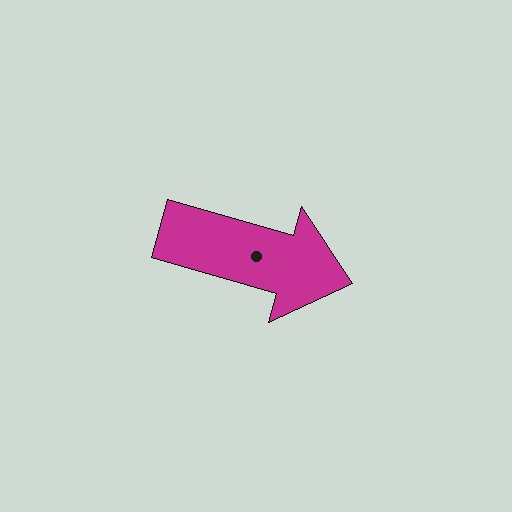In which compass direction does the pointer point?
East.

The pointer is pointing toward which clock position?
Roughly 4 o'clock.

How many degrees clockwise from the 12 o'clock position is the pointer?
Approximately 106 degrees.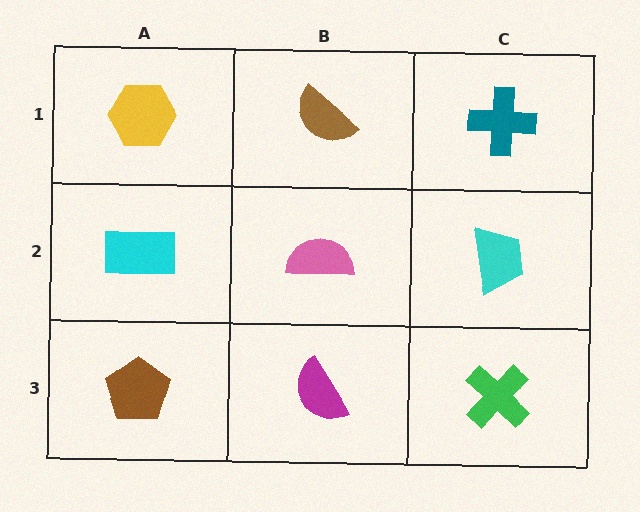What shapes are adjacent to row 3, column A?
A cyan rectangle (row 2, column A), a magenta semicircle (row 3, column B).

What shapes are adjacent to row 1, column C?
A cyan trapezoid (row 2, column C), a brown semicircle (row 1, column B).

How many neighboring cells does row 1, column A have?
2.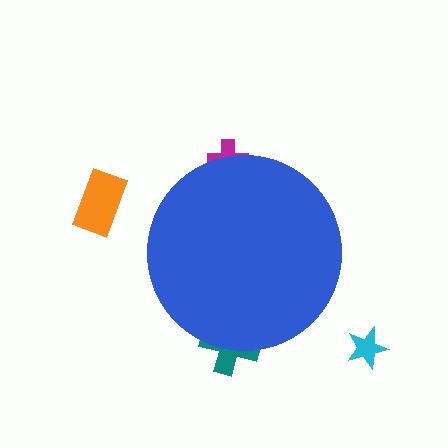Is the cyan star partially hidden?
No, the cyan star is fully visible.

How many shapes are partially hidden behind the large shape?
2 shapes are partially hidden.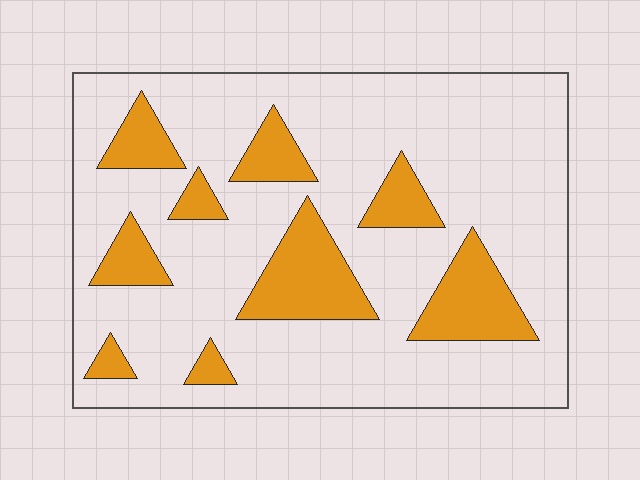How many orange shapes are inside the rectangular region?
9.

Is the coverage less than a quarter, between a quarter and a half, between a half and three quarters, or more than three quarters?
Less than a quarter.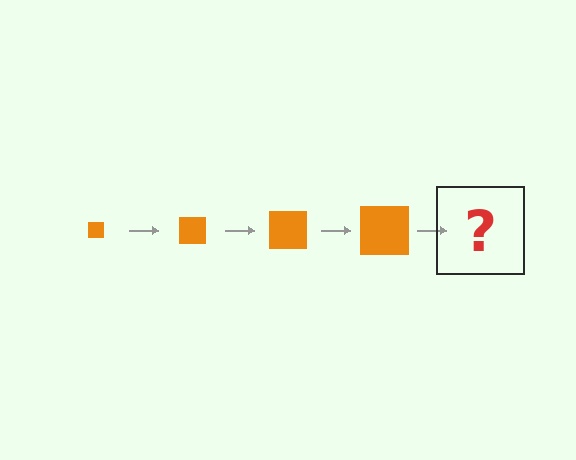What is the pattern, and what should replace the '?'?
The pattern is that the square gets progressively larger each step. The '?' should be an orange square, larger than the previous one.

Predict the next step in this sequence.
The next step is an orange square, larger than the previous one.